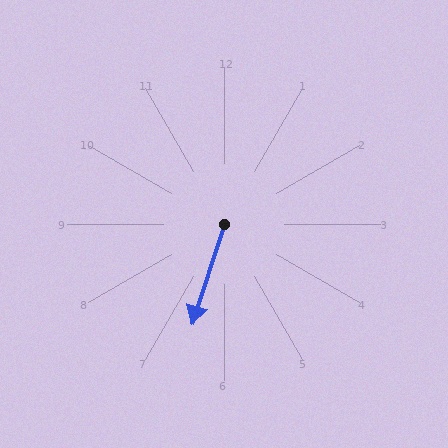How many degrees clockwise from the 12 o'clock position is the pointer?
Approximately 198 degrees.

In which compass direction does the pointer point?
South.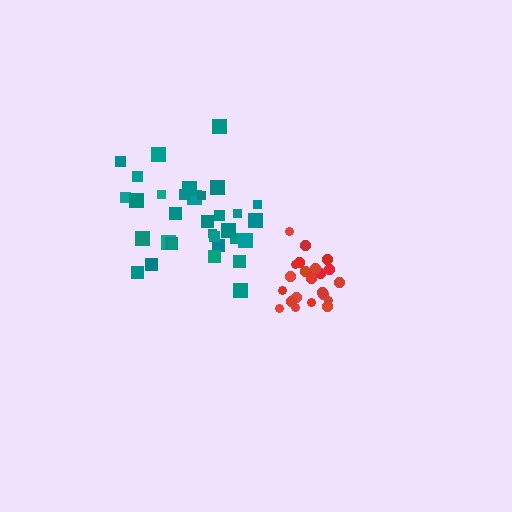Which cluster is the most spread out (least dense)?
Teal.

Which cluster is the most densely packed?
Red.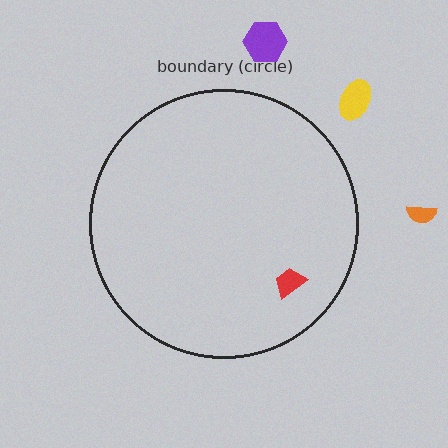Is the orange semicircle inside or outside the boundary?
Outside.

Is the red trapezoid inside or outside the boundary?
Inside.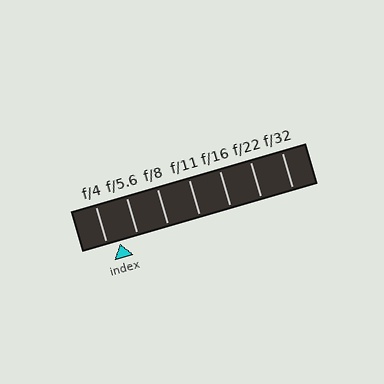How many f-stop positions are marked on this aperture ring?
There are 7 f-stop positions marked.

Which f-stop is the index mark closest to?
The index mark is closest to f/4.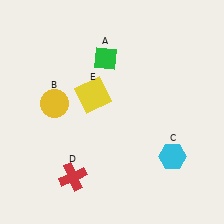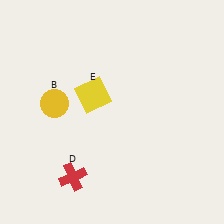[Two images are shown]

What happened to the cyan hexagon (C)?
The cyan hexagon (C) was removed in Image 2. It was in the bottom-right area of Image 1.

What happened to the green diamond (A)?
The green diamond (A) was removed in Image 2. It was in the top-left area of Image 1.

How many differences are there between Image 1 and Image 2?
There are 2 differences between the two images.